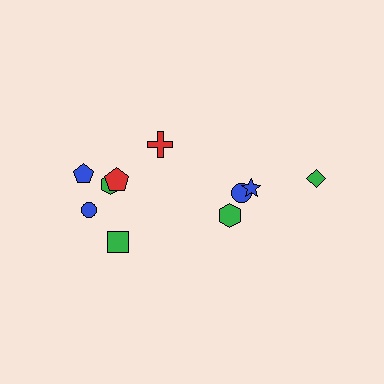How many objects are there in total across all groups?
There are 10 objects.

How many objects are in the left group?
There are 6 objects.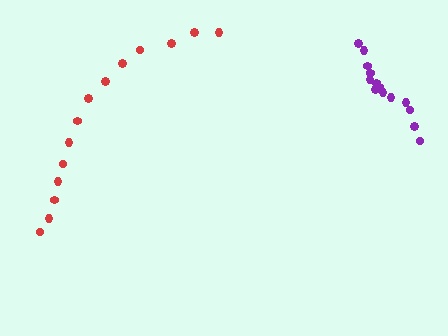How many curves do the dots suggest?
There are 2 distinct paths.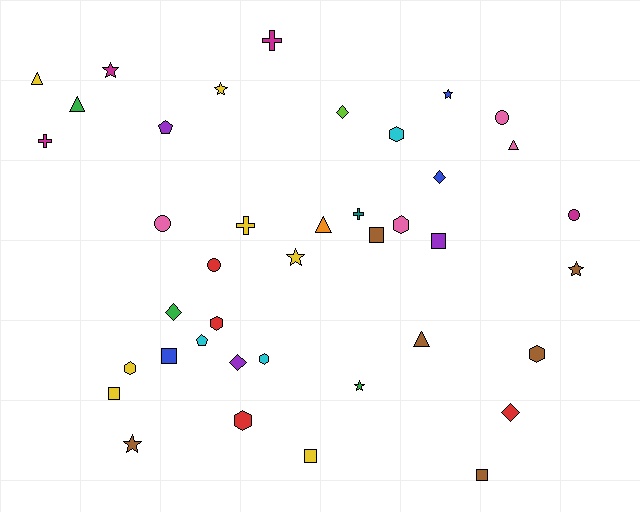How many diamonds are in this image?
There are 5 diamonds.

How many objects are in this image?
There are 40 objects.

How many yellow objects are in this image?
There are 7 yellow objects.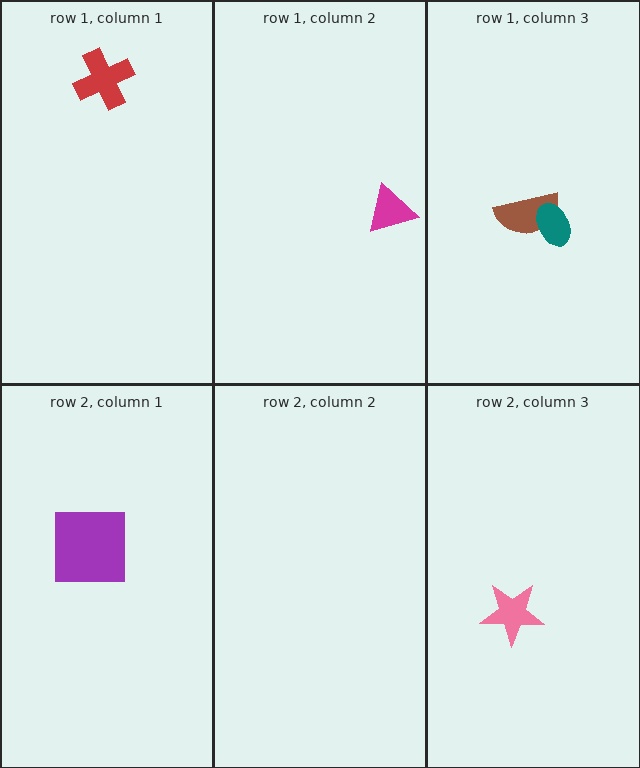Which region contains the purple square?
The row 2, column 1 region.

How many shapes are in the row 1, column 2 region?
1.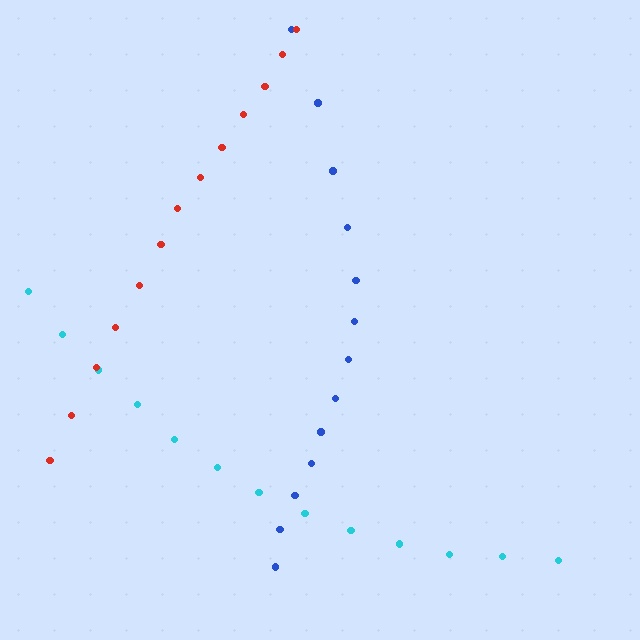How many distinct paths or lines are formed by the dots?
There are 3 distinct paths.